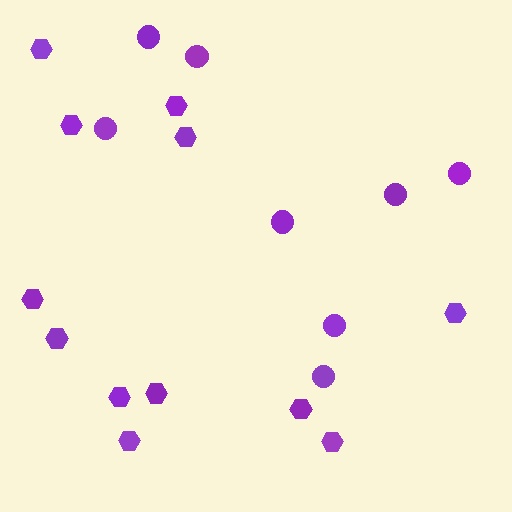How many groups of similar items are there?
There are 2 groups: one group of hexagons (12) and one group of circles (8).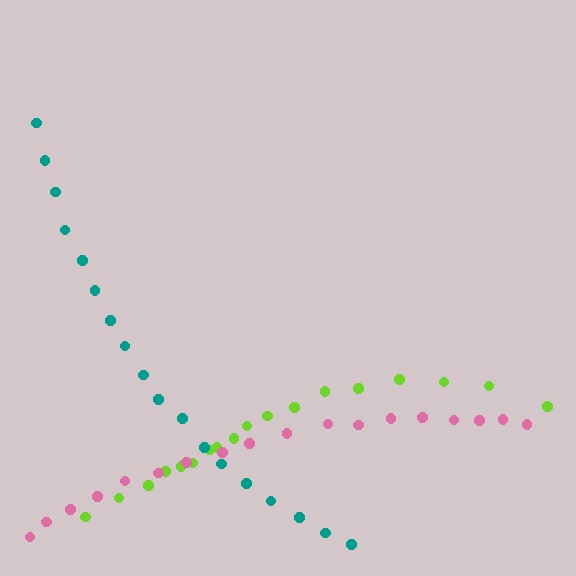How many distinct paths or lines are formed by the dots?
There are 3 distinct paths.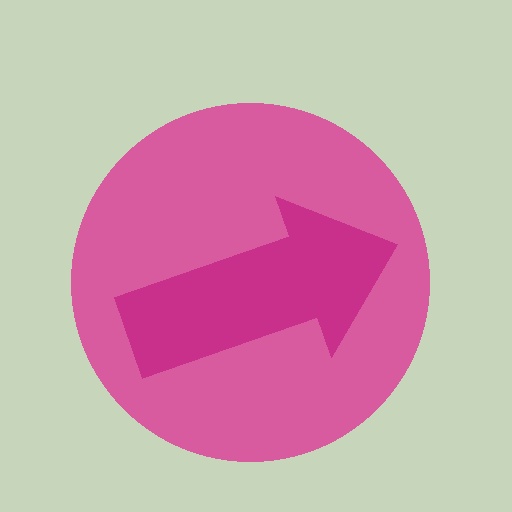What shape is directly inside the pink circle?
The magenta arrow.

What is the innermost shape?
The magenta arrow.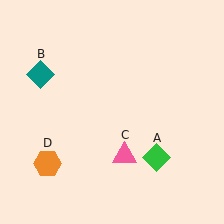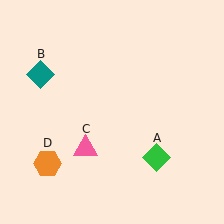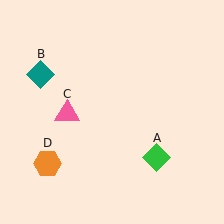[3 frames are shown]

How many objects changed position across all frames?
1 object changed position: pink triangle (object C).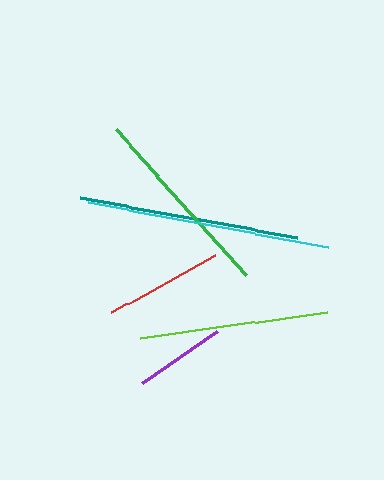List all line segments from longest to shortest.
From longest to shortest: cyan, teal, green, lime, red, purple.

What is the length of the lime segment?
The lime segment is approximately 189 pixels long.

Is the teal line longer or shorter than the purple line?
The teal line is longer than the purple line.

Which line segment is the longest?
The cyan line is the longest at approximately 244 pixels.